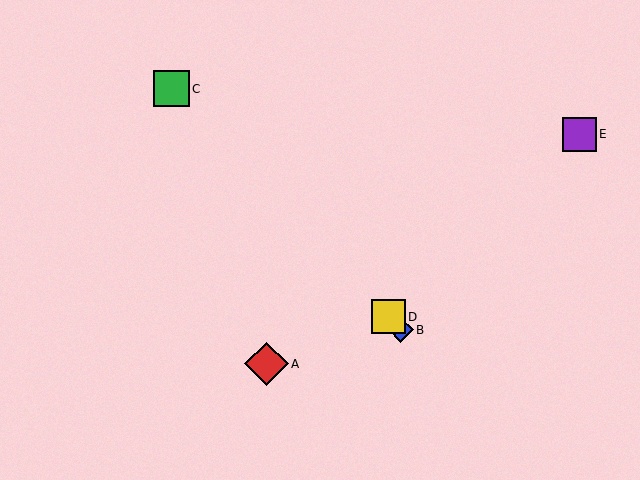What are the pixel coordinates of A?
Object A is at (266, 364).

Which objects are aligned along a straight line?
Objects B, C, D are aligned along a straight line.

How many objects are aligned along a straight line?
3 objects (B, C, D) are aligned along a straight line.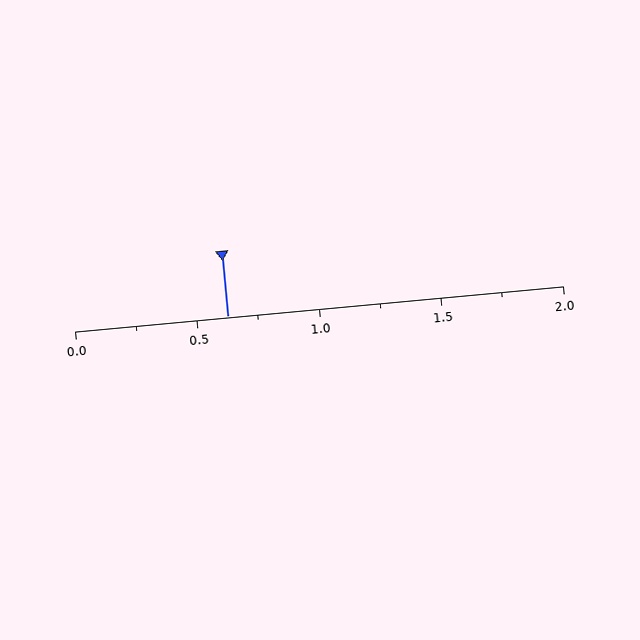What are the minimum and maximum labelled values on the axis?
The axis runs from 0.0 to 2.0.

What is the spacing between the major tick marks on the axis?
The major ticks are spaced 0.5 apart.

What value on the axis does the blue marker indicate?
The marker indicates approximately 0.62.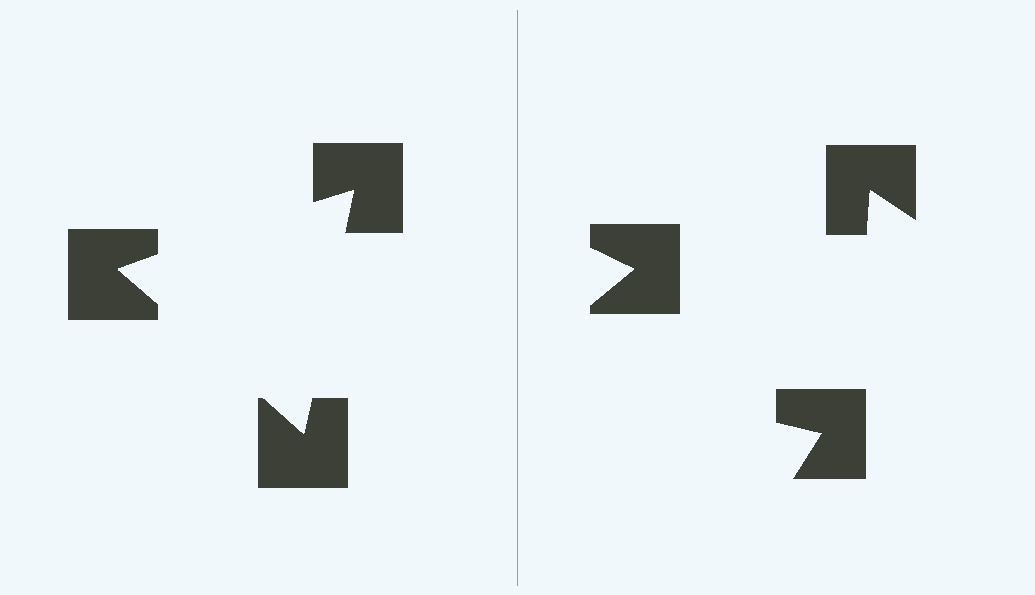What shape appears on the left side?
An illusory triangle.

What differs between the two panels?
The notched squares are positioned identically on both sides; only the wedge orientations differ. On the left they align to a triangle; on the right they are misaligned.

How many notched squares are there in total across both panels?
6 — 3 on each side.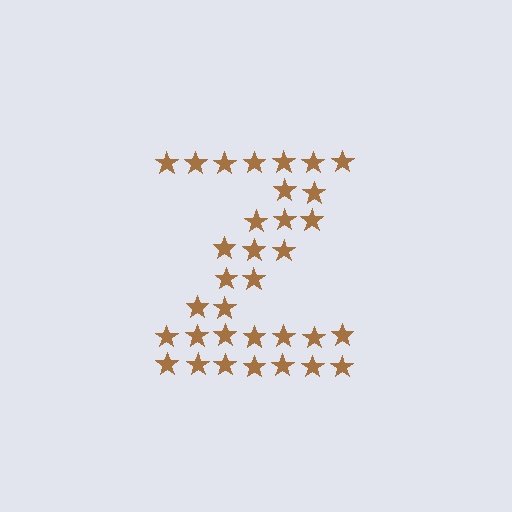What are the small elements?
The small elements are stars.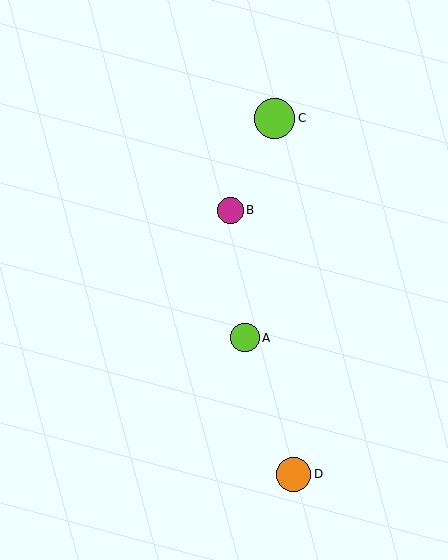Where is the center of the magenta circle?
The center of the magenta circle is at (230, 210).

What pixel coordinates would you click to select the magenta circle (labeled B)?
Click at (230, 210) to select the magenta circle B.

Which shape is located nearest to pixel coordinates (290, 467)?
The orange circle (labeled D) at (293, 474) is nearest to that location.